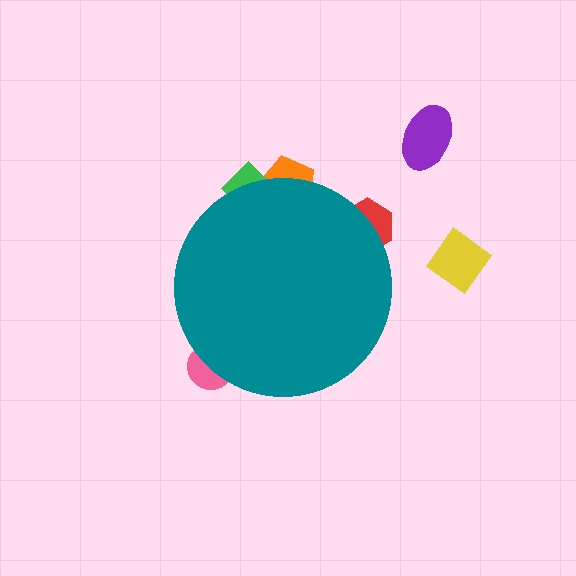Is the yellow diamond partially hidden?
No, the yellow diamond is fully visible.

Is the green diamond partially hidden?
Yes, the green diamond is partially hidden behind the teal circle.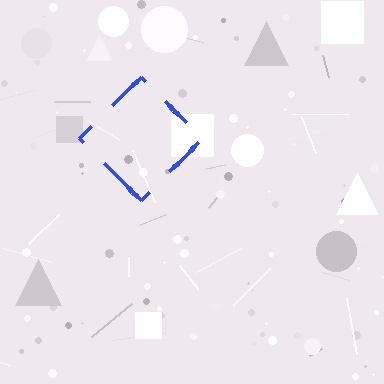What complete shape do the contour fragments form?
The contour fragments form a diamond.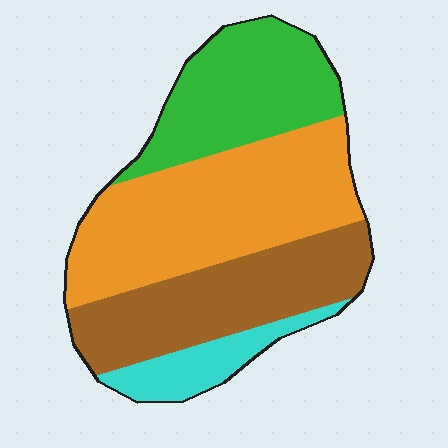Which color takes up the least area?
Cyan, at roughly 10%.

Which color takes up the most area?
Orange, at roughly 40%.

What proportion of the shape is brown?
Brown takes up between a quarter and a half of the shape.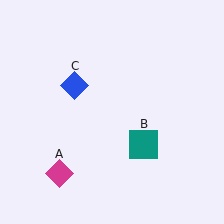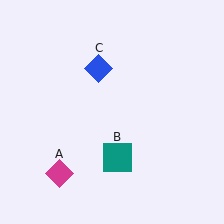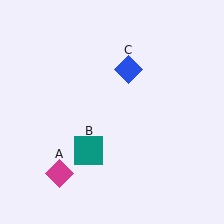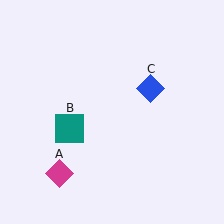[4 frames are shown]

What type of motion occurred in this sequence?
The teal square (object B), blue diamond (object C) rotated clockwise around the center of the scene.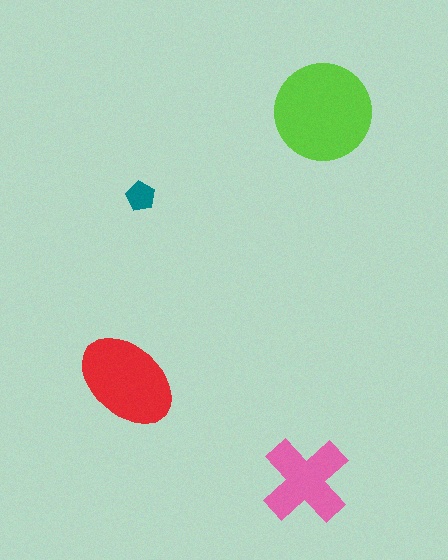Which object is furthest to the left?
The red ellipse is leftmost.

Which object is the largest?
The lime circle.